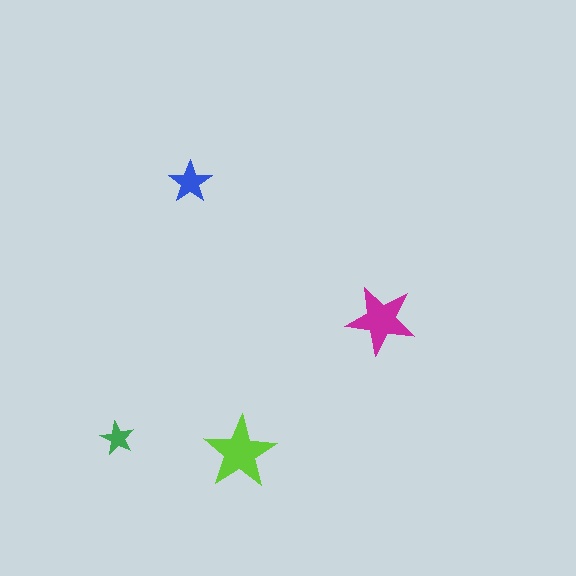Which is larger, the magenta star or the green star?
The magenta one.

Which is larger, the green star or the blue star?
The blue one.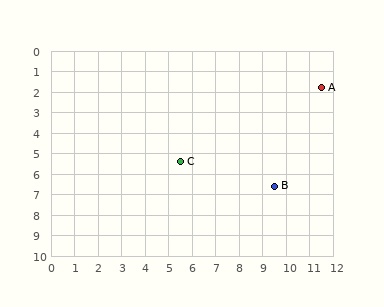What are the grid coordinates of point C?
Point C is at approximately (5.5, 5.4).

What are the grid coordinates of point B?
Point B is at approximately (9.5, 6.6).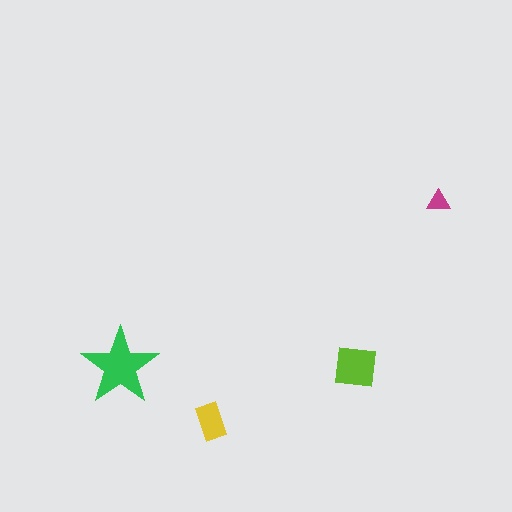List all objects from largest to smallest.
The green star, the lime square, the yellow rectangle, the magenta triangle.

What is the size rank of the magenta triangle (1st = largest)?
4th.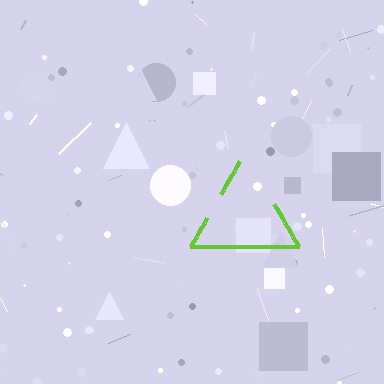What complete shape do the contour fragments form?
The contour fragments form a triangle.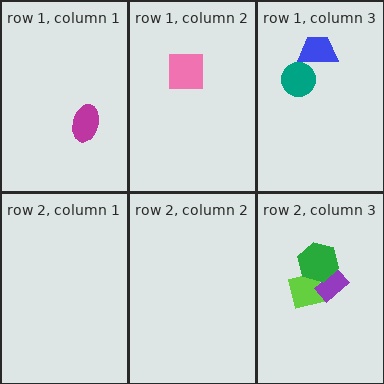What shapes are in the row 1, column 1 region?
The magenta ellipse.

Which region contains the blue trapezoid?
The row 1, column 3 region.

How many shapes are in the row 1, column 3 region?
2.